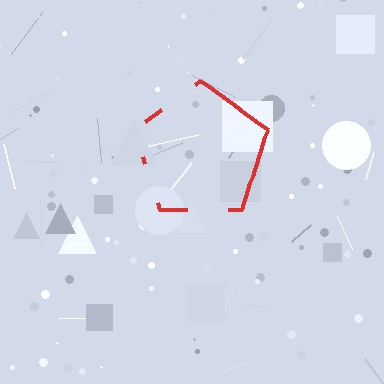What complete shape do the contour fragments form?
The contour fragments form a pentagon.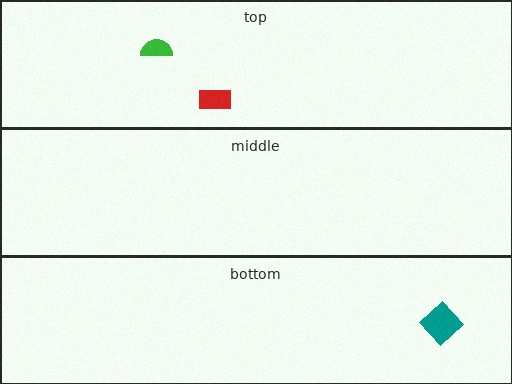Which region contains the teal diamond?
The bottom region.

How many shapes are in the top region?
2.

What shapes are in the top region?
The green semicircle, the red rectangle.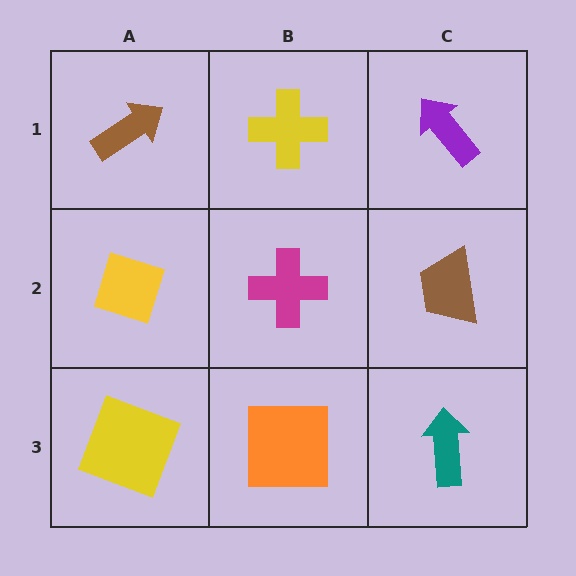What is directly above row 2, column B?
A yellow cross.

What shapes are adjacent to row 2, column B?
A yellow cross (row 1, column B), an orange square (row 3, column B), a yellow diamond (row 2, column A), a brown trapezoid (row 2, column C).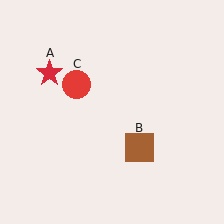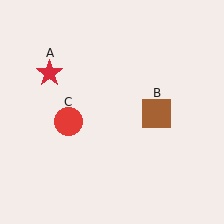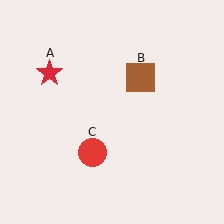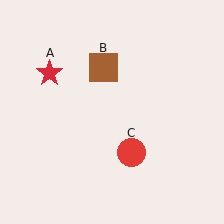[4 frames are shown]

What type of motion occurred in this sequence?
The brown square (object B), red circle (object C) rotated counterclockwise around the center of the scene.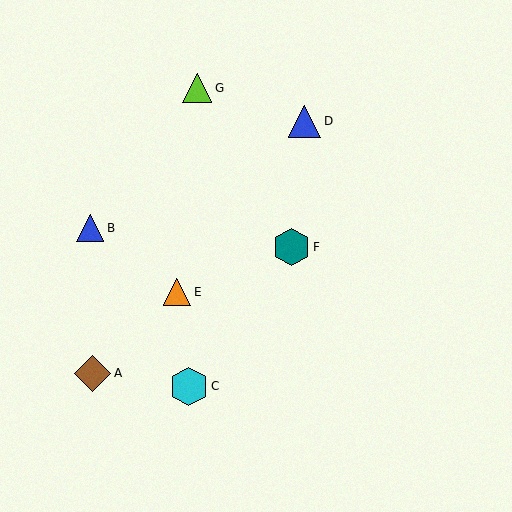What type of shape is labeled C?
Shape C is a cyan hexagon.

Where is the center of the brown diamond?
The center of the brown diamond is at (93, 373).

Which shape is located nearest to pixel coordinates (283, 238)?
The teal hexagon (labeled F) at (292, 247) is nearest to that location.